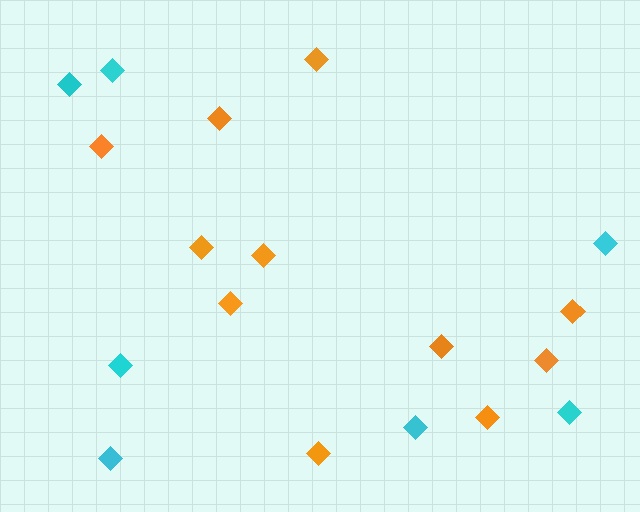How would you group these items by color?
There are 2 groups: one group of orange diamonds (11) and one group of cyan diamonds (7).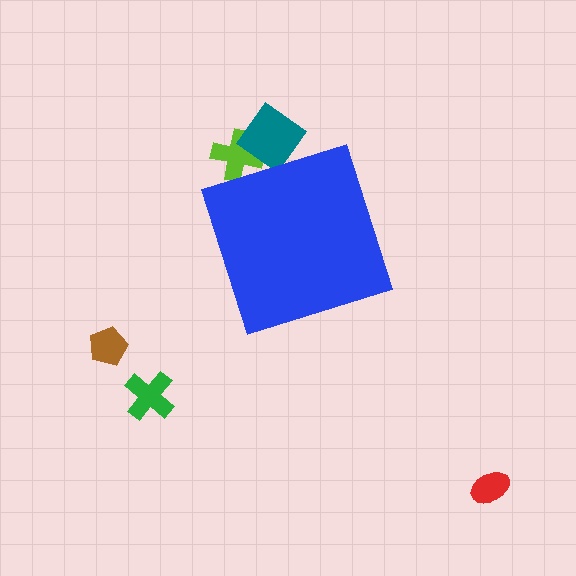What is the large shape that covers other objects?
A blue diamond.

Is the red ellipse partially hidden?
No, the red ellipse is fully visible.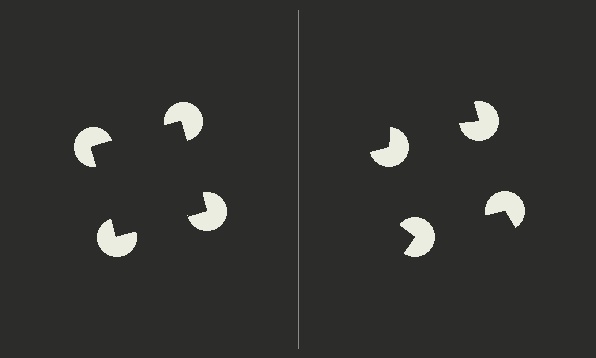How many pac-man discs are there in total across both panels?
8 — 4 on each side.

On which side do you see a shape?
An illusory square appears on the left side. On the right side the wedge cuts are rotated, so no coherent shape forms.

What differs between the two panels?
The pac-man discs are positioned identically on both sides; only the wedge orientations differ. On the left they align to a square; on the right they are misaligned.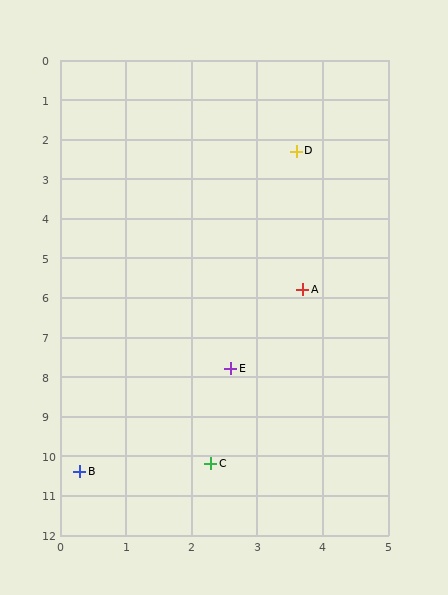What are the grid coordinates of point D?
Point D is at approximately (3.6, 2.3).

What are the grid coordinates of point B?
Point B is at approximately (0.3, 10.4).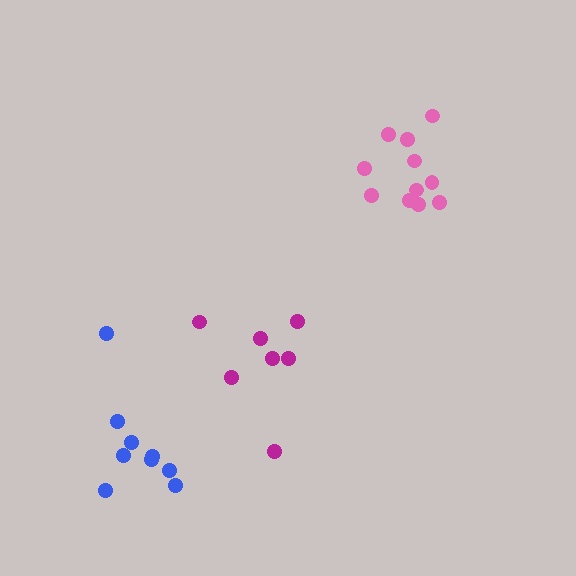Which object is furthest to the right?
The pink cluster is rightmost.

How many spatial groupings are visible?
There are 3 spatial groupings.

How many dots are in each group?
Group 1: 11 dots, Group 2: 7 dots, Group 3: 9 dots (27 total).